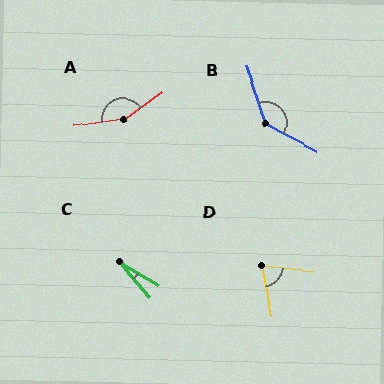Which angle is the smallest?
C, at approximately 19 degrees.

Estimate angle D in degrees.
Approximately 73 degrees.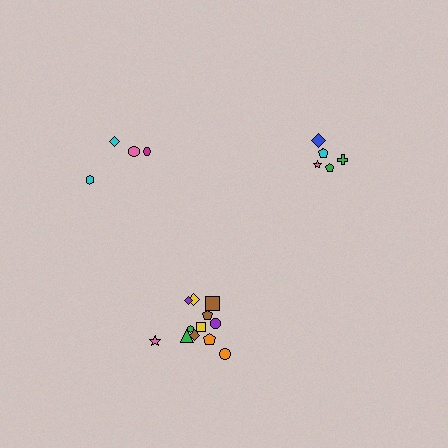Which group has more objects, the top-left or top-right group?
The top-right group.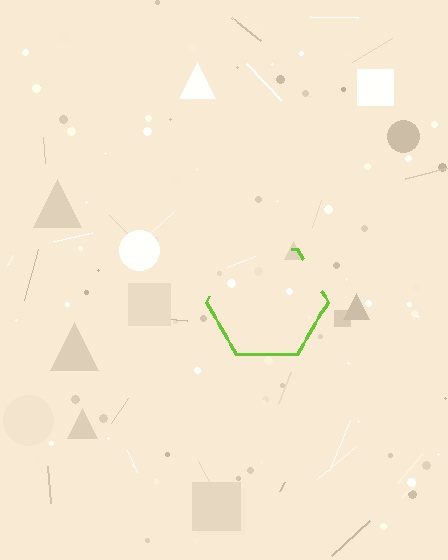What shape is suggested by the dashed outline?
The dashed outline suggests a hexagon.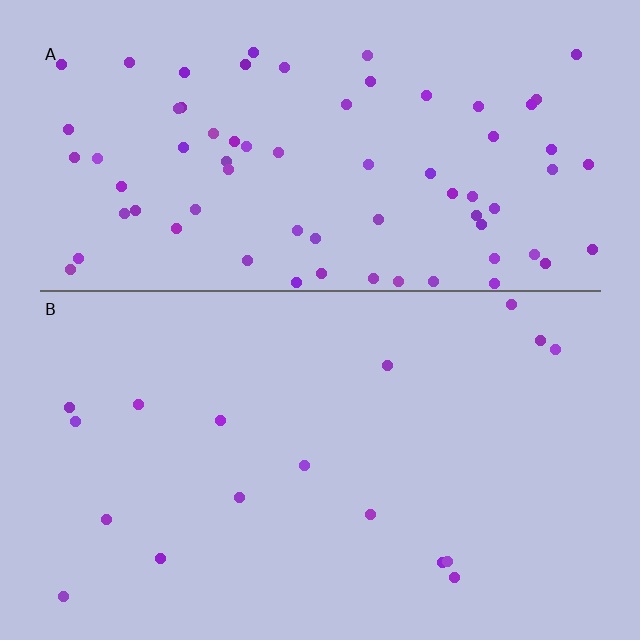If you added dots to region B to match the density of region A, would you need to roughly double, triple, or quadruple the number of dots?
Approximately quadruple.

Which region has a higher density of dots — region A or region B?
A (the top).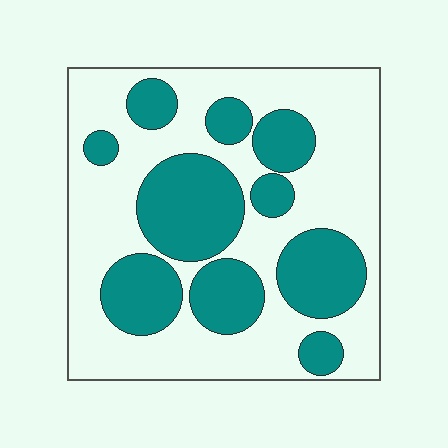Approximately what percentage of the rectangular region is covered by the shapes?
Approximately 40%.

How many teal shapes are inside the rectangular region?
10.